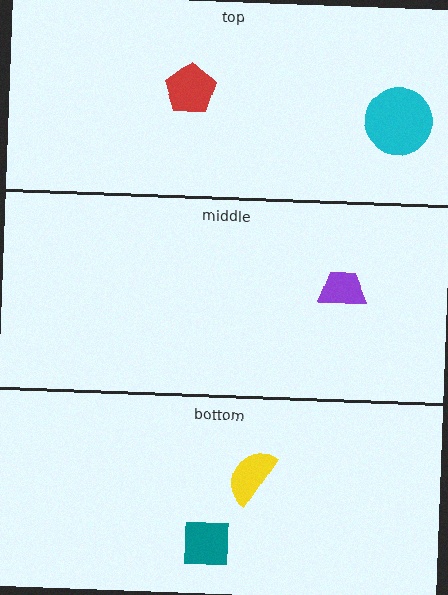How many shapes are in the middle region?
1.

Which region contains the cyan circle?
The top region.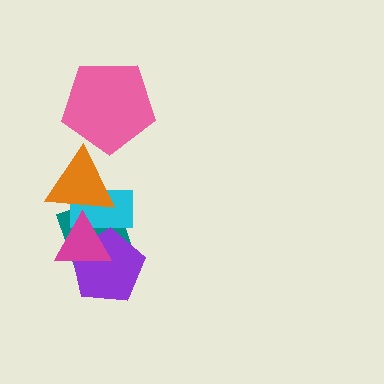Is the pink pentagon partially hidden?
No, no other shape covers it.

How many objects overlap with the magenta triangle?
4 objects overlap with the magenta triangle.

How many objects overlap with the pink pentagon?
0 objects overlap with the pink pentagon.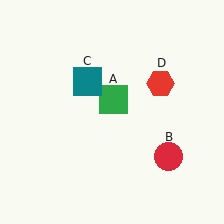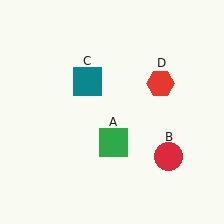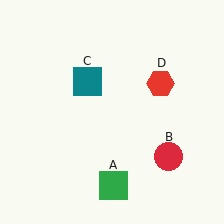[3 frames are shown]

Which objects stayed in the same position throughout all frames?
Red circle (object B) and teal square (object C) and red hexagon (object D) remained stationary.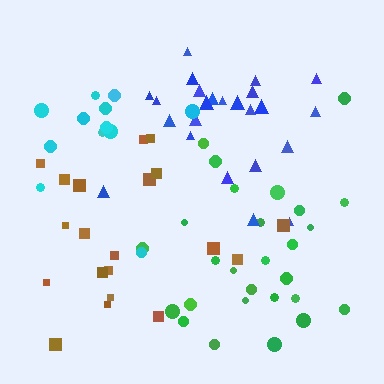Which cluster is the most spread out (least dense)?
Brown.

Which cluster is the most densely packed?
Cyan.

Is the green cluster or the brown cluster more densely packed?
Green.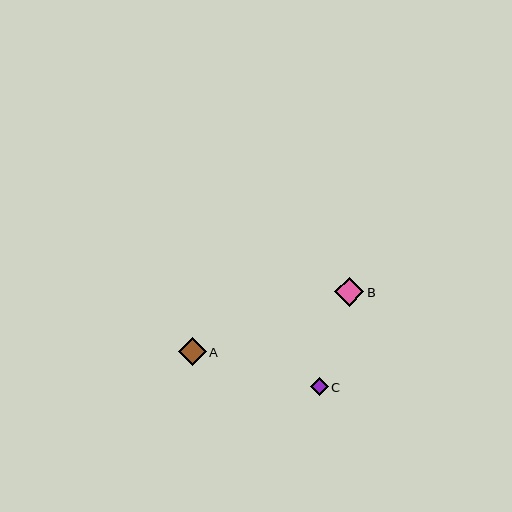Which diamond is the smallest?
Diamond C is the smallest with a size of approximately 18 pixels.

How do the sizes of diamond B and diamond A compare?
Diamond B and diamond A are approximately the same size.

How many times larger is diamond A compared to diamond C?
Diamond A is approximately 1.5 times the size of diamond C.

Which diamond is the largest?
Diamond B is the largest with a size of approximately 29 pixels.